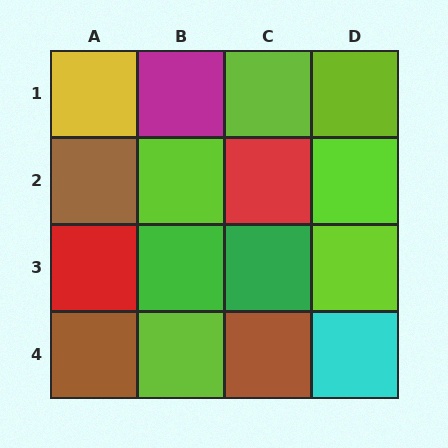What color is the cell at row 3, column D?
Lime.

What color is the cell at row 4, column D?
Cyan.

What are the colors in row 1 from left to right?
Yellow, magenta, lime, lime.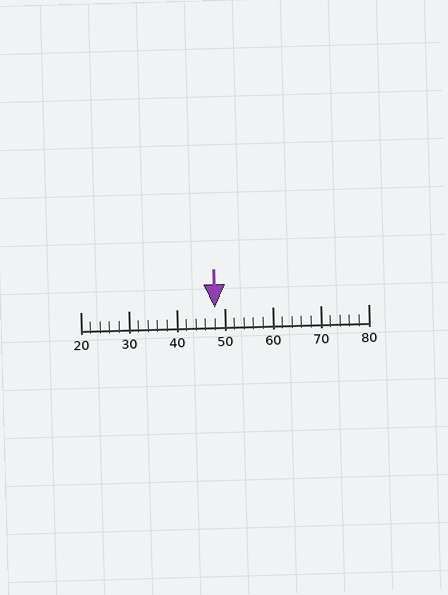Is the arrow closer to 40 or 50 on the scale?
The arrow is closer to 50.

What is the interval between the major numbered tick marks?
The major tick marks are spaced 10 units apart.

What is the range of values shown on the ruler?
The ruler shows values from 20 to 80.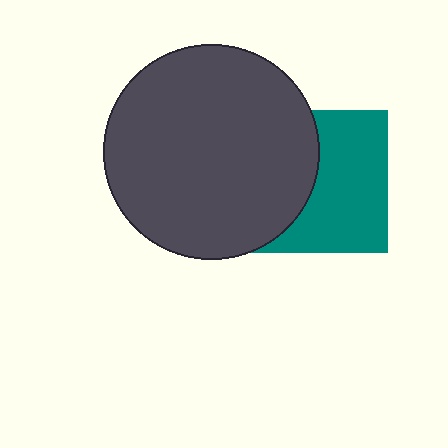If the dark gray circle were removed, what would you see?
You would see the complete teal square.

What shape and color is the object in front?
The object in front is a dark gray circle.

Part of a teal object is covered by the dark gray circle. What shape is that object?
It is a square.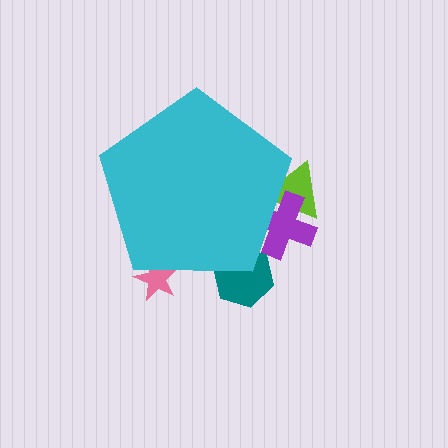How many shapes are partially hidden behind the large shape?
4 shapes are partially hidden.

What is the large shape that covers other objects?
A cyan pentagon.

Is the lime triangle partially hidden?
Yes, the lime triangle is partially hidden behind the cyan pentagon.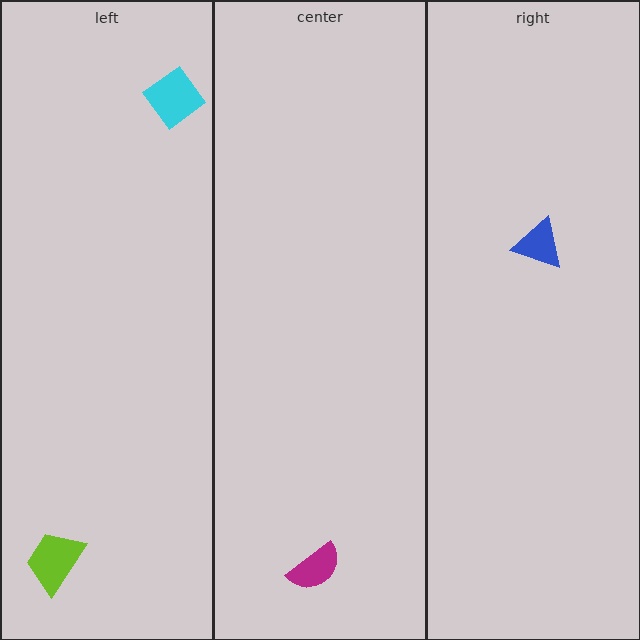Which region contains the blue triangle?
The right region.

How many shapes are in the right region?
1.